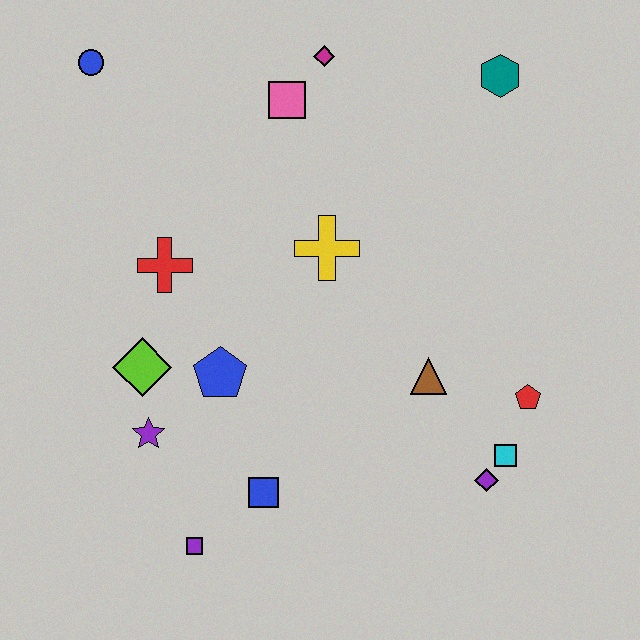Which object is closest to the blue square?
The purple square is closest to the blue square.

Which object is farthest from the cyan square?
The blue circle is farthest from the cyan square.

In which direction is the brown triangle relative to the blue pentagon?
The brown triangle is to the right of the blue pentagon.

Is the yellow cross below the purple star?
No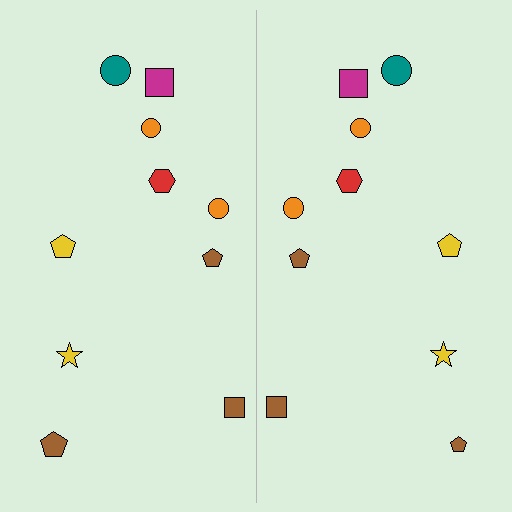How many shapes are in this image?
There are 20 shapes in this image.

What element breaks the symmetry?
The brown pentagon on the right side has a different size than its mirror counterpart.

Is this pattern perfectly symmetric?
No, the pattern is not perfectly symmetric. The brown pentagon on the right side has a different size than its mirror counterpart.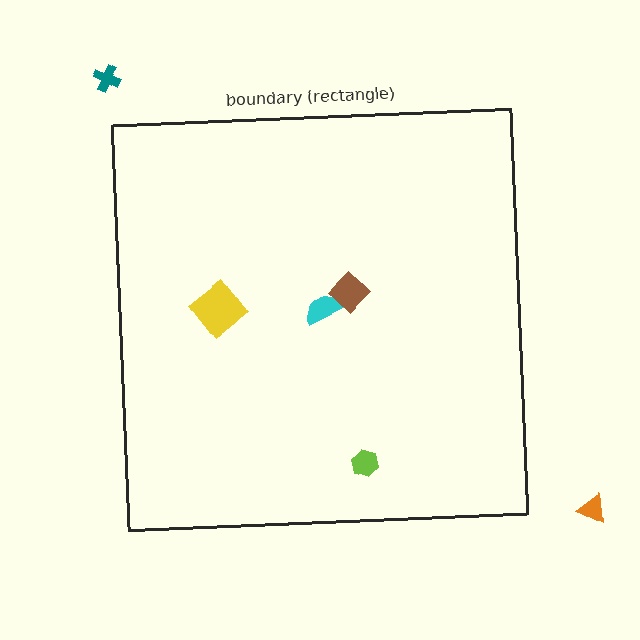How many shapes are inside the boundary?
4 inside, 2 outside.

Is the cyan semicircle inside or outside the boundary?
Inside.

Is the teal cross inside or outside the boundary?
Outside.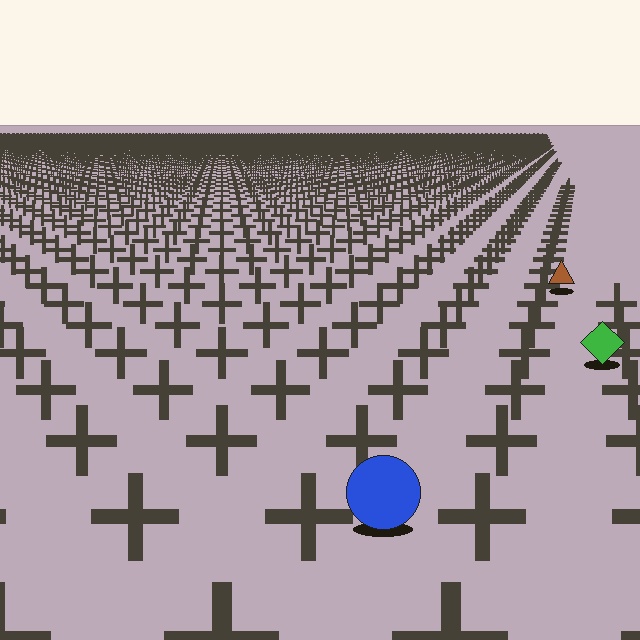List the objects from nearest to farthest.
From nearest to farthest: the blue circle, the green diamond, the brown triangle.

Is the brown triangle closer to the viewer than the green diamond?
No. The green diamond is closer — you can tell from the texture gradient: the ground texture is coarser near it.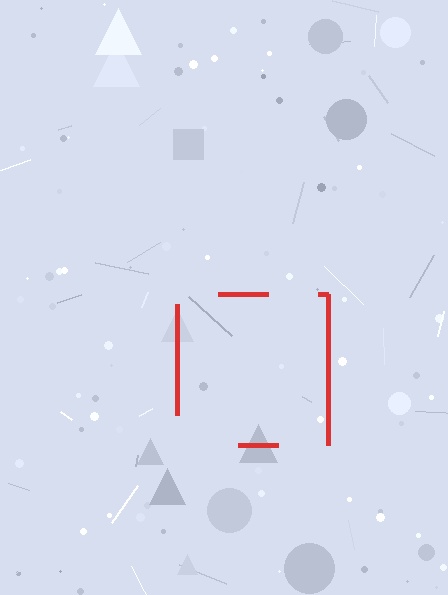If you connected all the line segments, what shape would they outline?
They would outline a square.